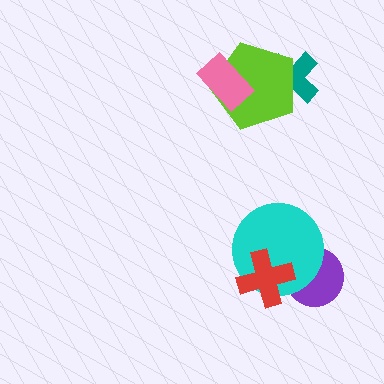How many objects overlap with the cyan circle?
2 objects overlap with the cyan circle.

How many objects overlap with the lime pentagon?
2 objects overlap with the lime pentagon.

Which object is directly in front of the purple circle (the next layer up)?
The cyan circle is directly in front of the purple circle.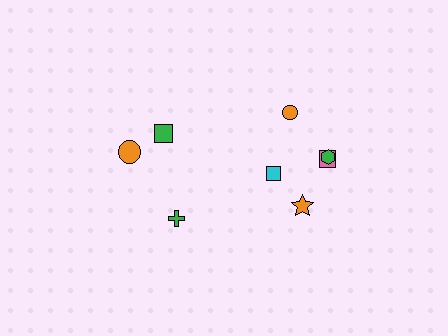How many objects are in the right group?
There are 5 objects.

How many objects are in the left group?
There are 3 objects.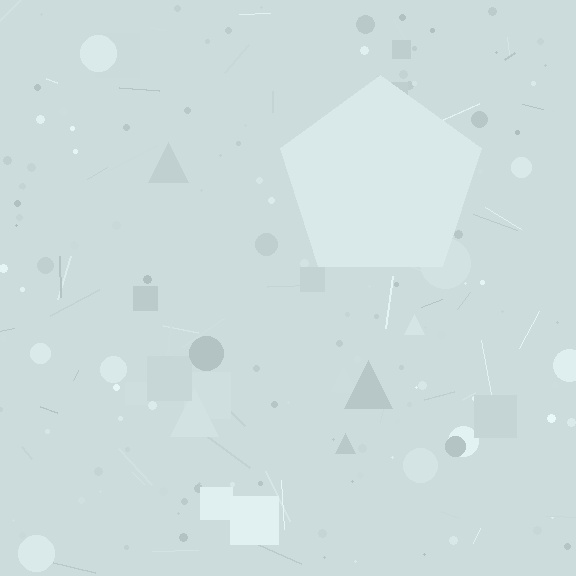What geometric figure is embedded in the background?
A pentagon is embedded in the background.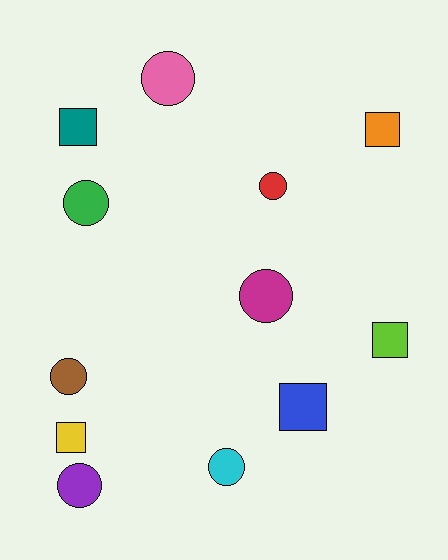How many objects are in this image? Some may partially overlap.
There are 12 objects.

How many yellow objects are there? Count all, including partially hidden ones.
There is 1 yellow object.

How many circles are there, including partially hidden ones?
There are 7 circles.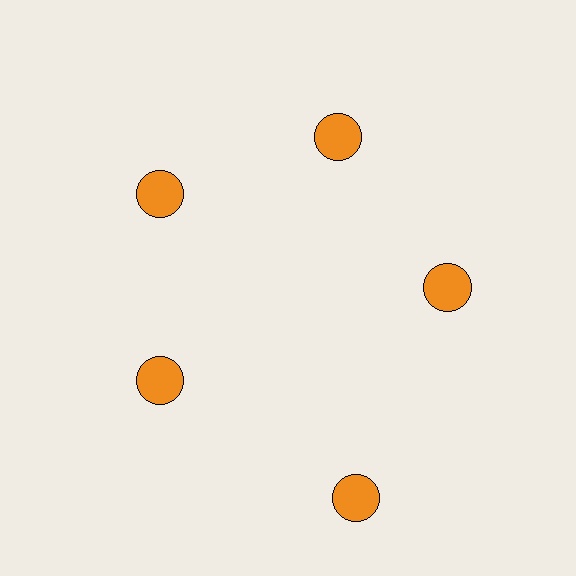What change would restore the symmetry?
The symmetry would be restored by moving it inward, back onto the ring so that all 5 circles sit at equal angles and equal distance from the center.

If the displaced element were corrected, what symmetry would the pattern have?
It would have 5-fold rotational symmetry — the pattern would map onto itself every 72 degrees.